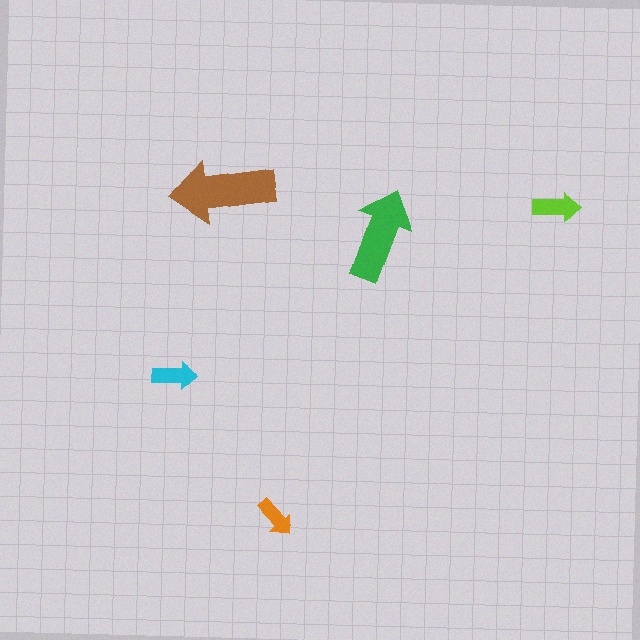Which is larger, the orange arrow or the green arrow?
The green one.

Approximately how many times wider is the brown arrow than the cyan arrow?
About 2.5 times wider.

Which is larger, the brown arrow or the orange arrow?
The brown one.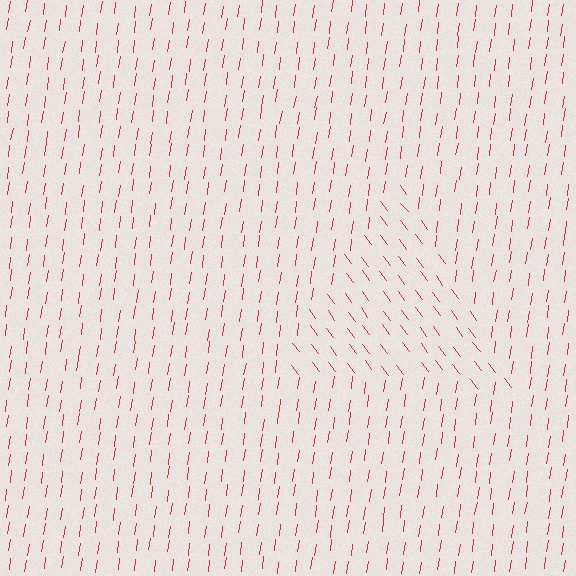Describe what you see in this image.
The image is filled with small red line segments. A triangle region in the image has lines oriented differently from the surrounding lines, creating a visible texture boundary.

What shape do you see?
I see a triangle.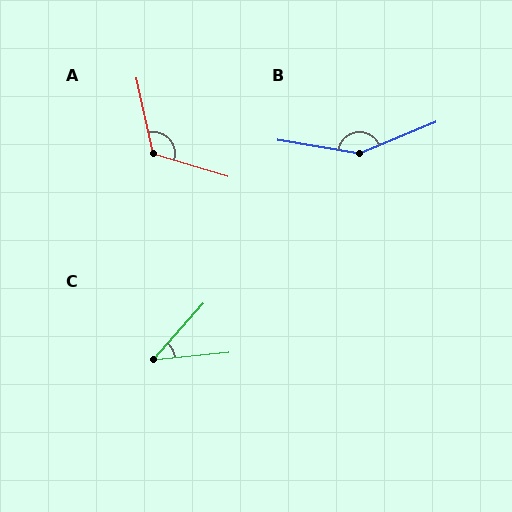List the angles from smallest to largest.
C (42°), A (119°), B (148°).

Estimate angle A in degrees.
Approximately 119 degrees.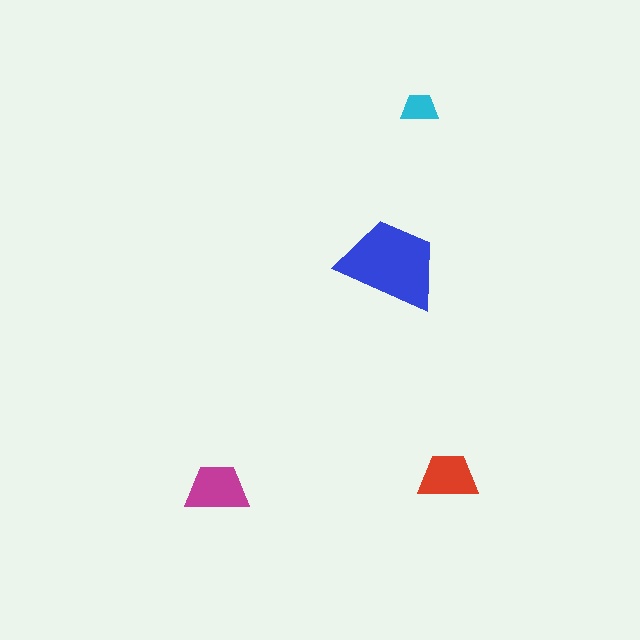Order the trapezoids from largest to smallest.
the blue one, the magenta one, the red one, the cyan one.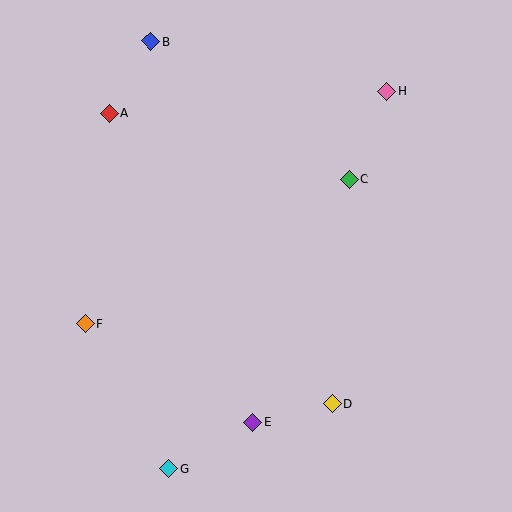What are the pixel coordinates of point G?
Point G is at (169, 469).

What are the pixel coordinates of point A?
Point A is at (109, 113).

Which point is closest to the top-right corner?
Point H is closest to the top-right corner.